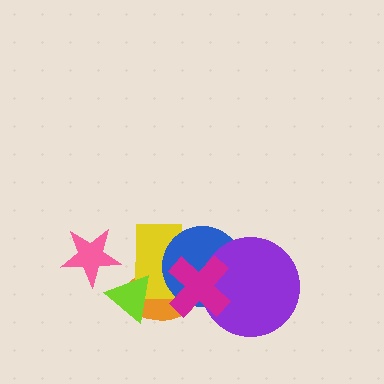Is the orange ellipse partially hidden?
Yes, it is partially covered by another shape.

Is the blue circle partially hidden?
Yes, it is partially covered by another shape.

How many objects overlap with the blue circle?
4 objects overlap with the blue circle.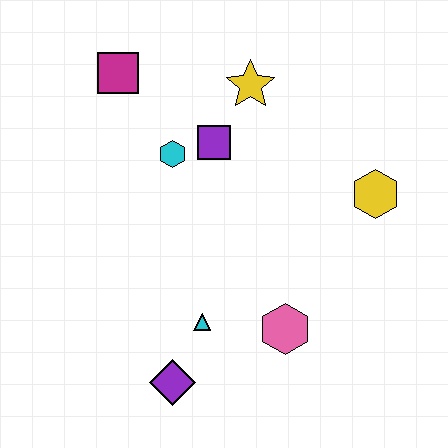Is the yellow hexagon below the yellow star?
Yes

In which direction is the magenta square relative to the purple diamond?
The magenta square is above the purple diamond.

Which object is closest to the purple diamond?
The cyan triangle is closest to the purple diamond.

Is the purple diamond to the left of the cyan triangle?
Yes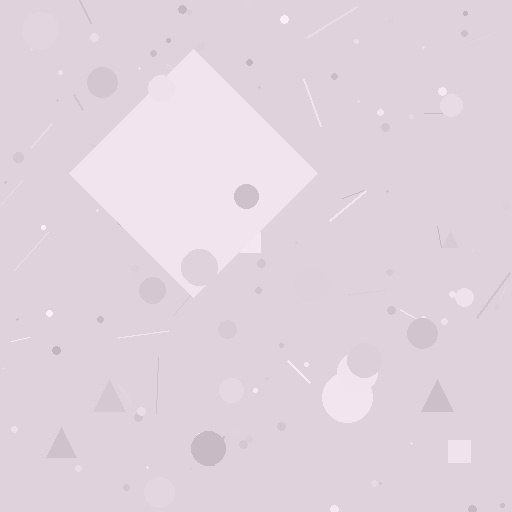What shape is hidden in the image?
A diamond is hidden in the image.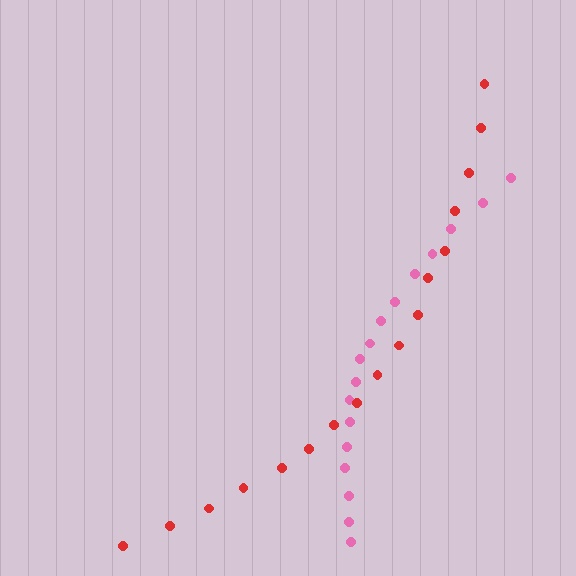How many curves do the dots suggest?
There are 2 distinct paths.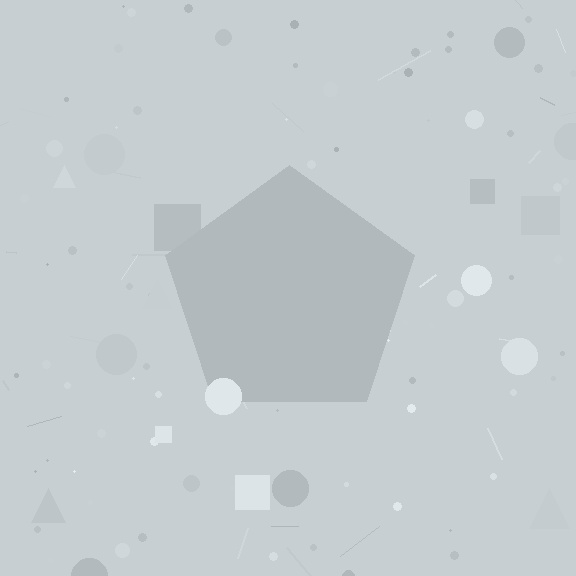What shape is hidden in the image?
A pentagon is hidden in the image.